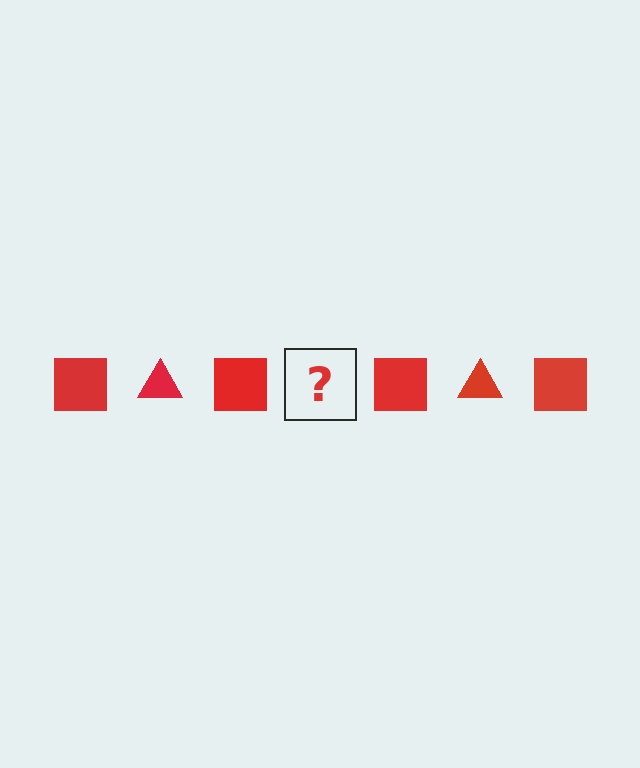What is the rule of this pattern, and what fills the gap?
The rule is that the pattern cycles through square, triangle shapes in red. The gap should be filled with a red triangle.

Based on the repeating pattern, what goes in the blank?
The blank should be a red triangle.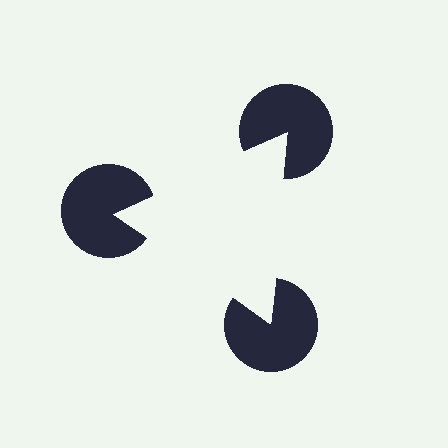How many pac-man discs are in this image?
There are 3 — one at each vertex of the illusory triangle.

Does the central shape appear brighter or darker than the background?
It typically appears slightly brighter than the background, even though no actual brightness change is drawn.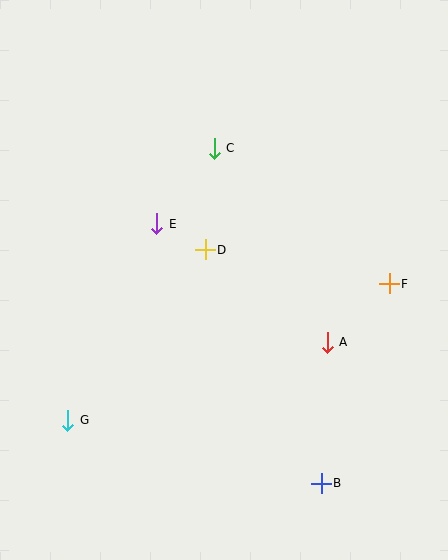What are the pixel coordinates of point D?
Point D is at (205, 250).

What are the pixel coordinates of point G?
Point G is at (68, 420).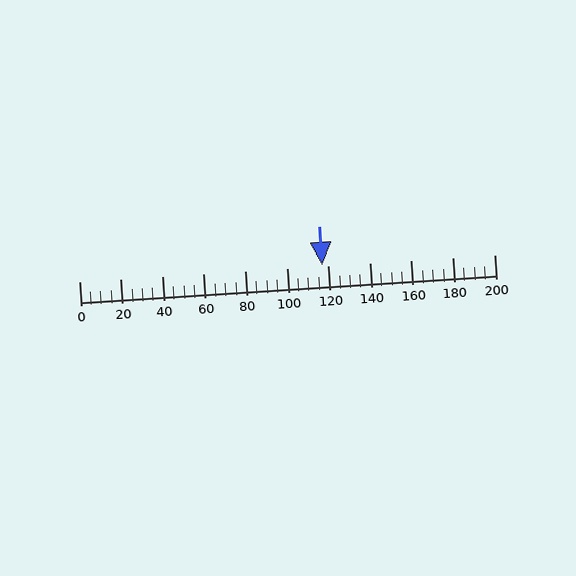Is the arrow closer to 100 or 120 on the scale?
The arrow is closer to 120.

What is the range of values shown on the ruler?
The ruler shows values from 0 to 200.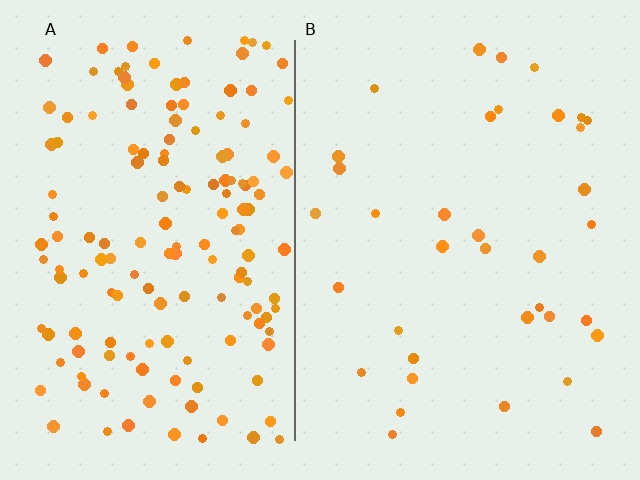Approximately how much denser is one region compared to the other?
Approximately 4.3× — region A over region B.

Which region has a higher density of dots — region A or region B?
A (the left).